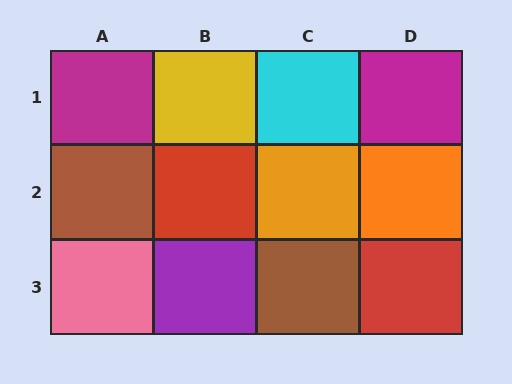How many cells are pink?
1 cell is pink.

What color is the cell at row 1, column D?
Magenta.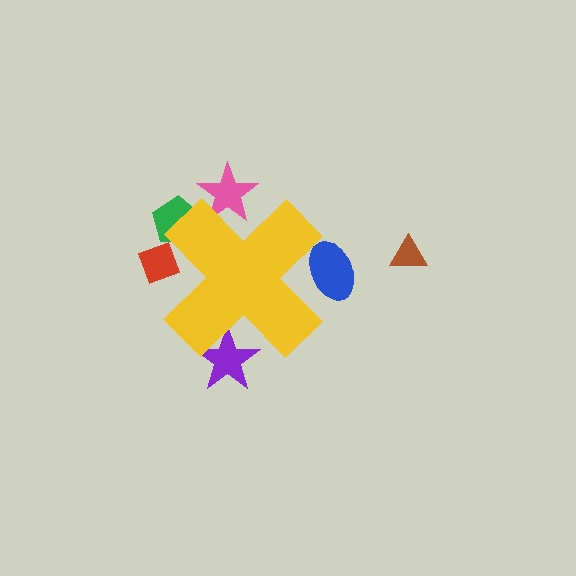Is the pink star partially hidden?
Yes, the pink star is partially hidden behind the yellow cross.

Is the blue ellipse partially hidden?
Yes, the blue ellipse is partially hidden behind the yellow cross.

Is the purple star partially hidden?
Yes, the purple star is partially hidden behind the yellow cross.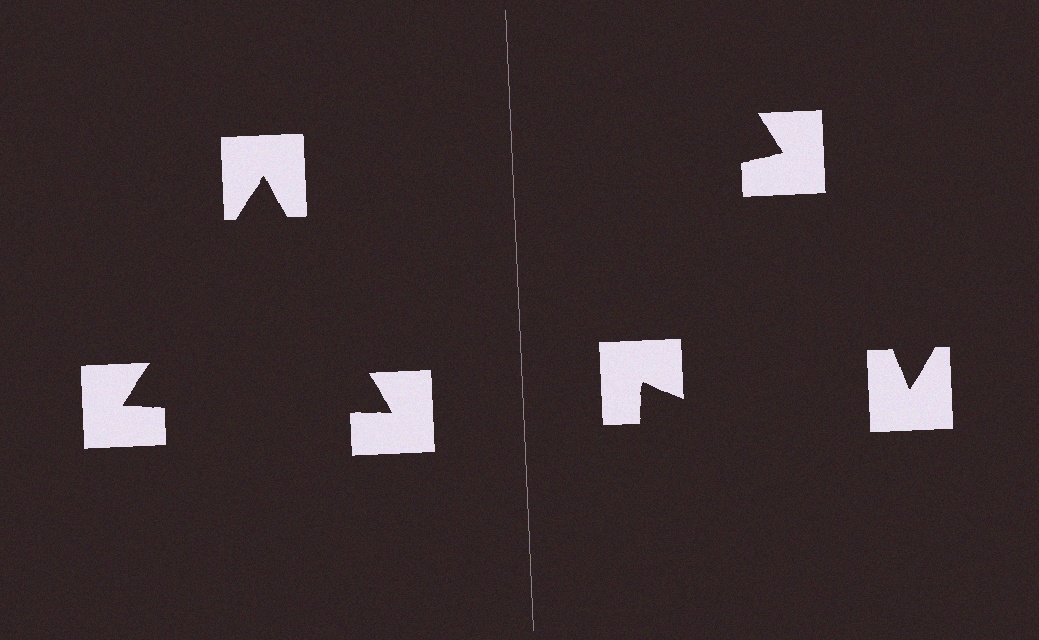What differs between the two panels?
The notched squares are positioned identically on both sides; only the wedge orientations differ. On the left they align to a triangle; on the right they are misaligned.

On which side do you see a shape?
An illusory triangle appears on the left side. On the right side the wedge cuts are rotated, so no coherent shape forms.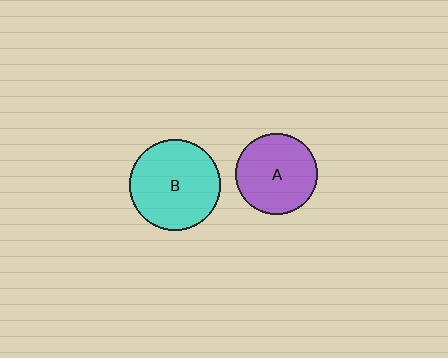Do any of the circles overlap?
No, none of the circles overlap.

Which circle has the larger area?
Circle B (cyan).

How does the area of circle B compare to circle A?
Approximately 1.2 times.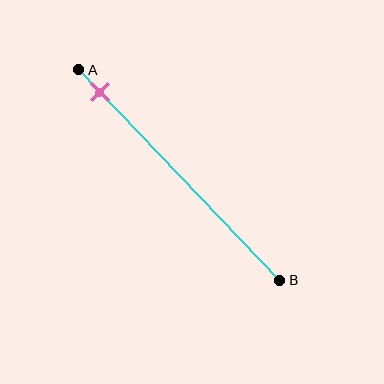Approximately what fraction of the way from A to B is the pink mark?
The pink mark is approximately 10% of the way from A to B.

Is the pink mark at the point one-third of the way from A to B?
No, the mark is at about 10% from A, not at the 33% one-third point.